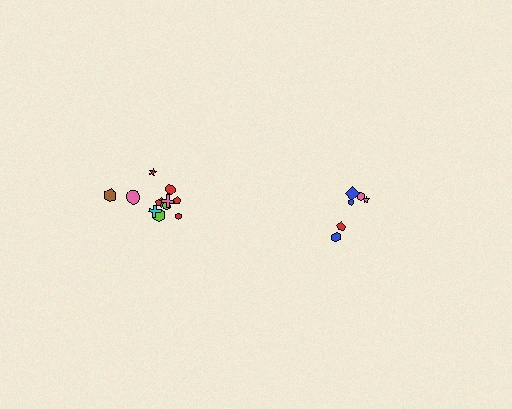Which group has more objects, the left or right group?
The left group.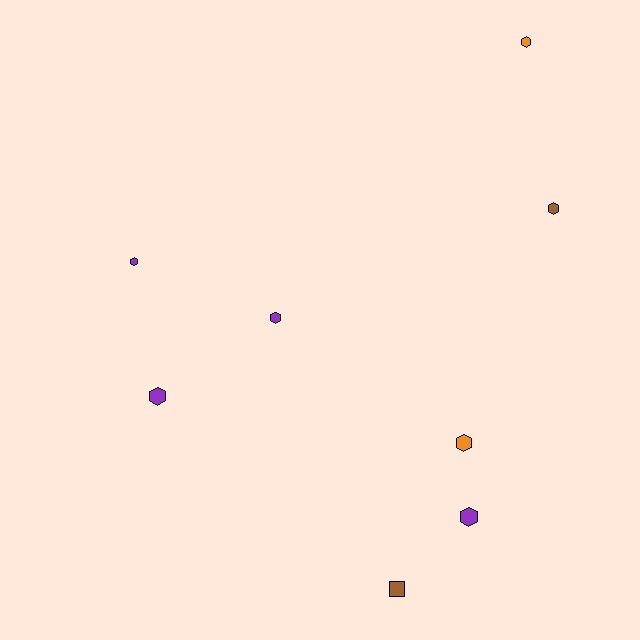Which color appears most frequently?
Purple, with 4 objects.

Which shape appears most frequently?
Hexagon, with 7 objects.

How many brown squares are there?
There is 1 brown square.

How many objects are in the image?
There are 8 objects.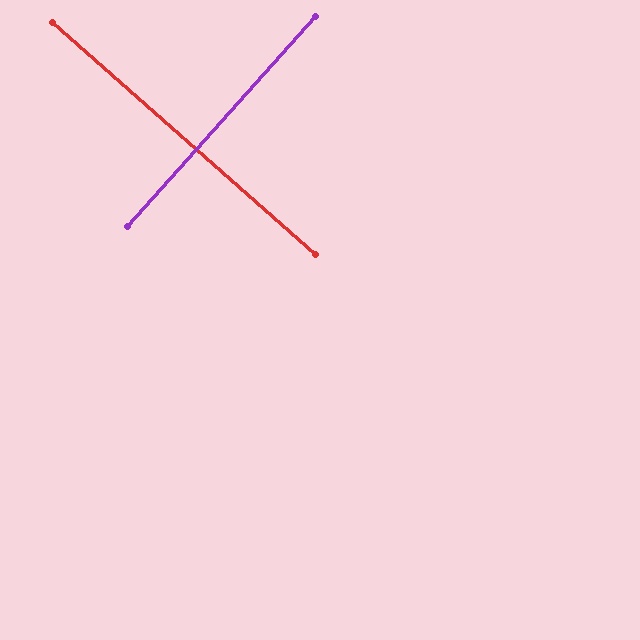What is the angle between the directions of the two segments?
Approximately 90 degrees.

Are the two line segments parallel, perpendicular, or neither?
Perpendicular — they meet at approximately 90°.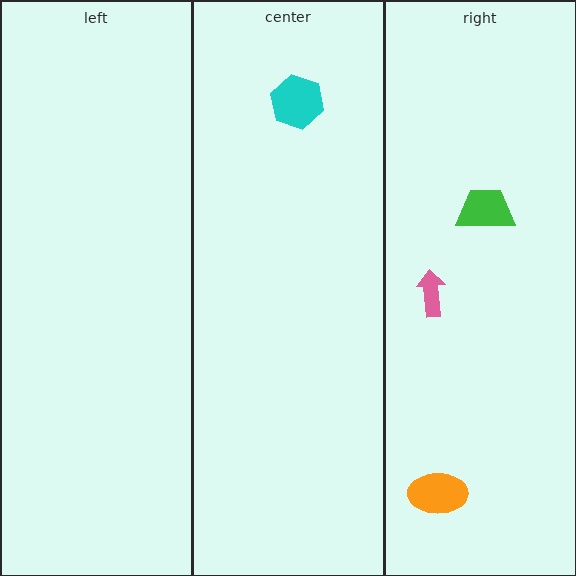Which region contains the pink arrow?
The right region.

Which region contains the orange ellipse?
The right region.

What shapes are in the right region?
The green trapezoid, the orange ellipse, the pink arrow.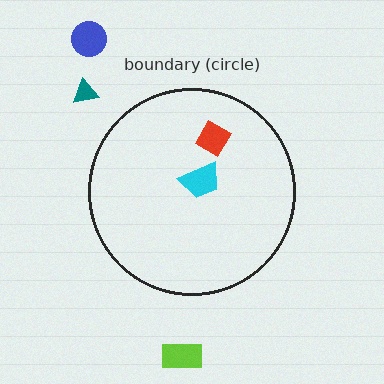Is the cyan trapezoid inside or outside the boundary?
Inside.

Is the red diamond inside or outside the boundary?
Inside.